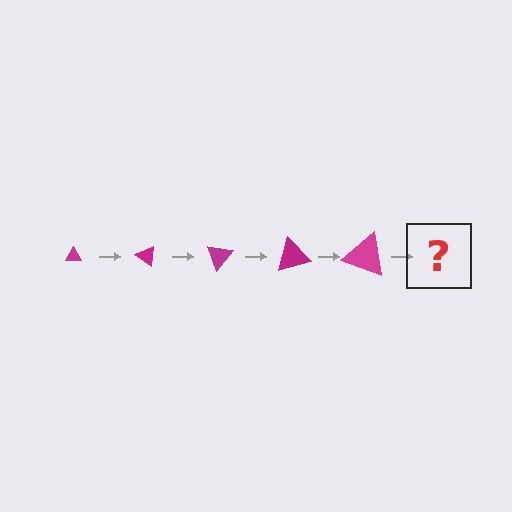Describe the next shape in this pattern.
It should be a triangle, larger than the previous one and rotated 175 degrees from the start.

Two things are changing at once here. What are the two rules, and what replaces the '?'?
The two rules are that the triangle grows larger each step and it rotates 35 degrees each step. The '?' should be a triangle, larger than the previous one and rotated 175 degrees from the start.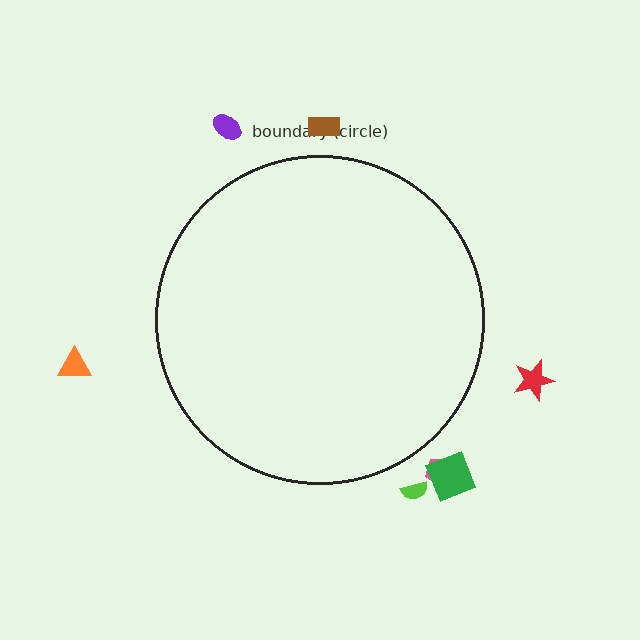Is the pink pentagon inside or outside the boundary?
Outside.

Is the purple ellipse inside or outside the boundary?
Outside.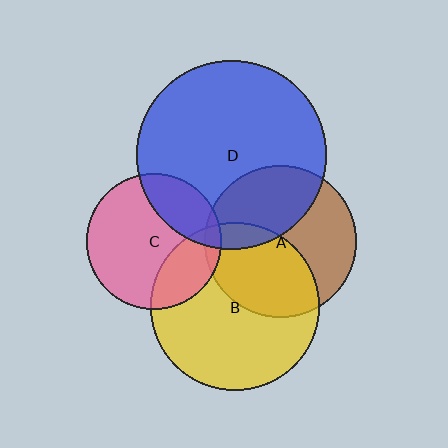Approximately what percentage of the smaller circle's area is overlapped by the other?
Approximately 40%.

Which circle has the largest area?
Circle D (blue).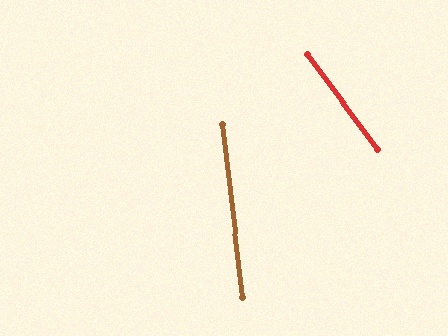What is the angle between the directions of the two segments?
Approximately 30 degrees.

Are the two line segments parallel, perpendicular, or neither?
Neither parallel nor perpendicular — they differ by about 30°.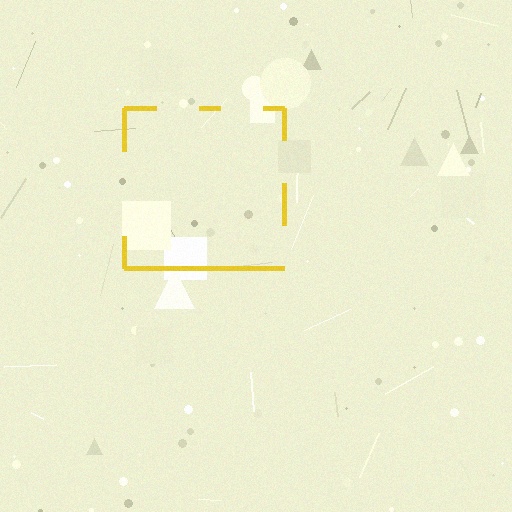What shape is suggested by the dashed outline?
The dashed outline suggests a square.